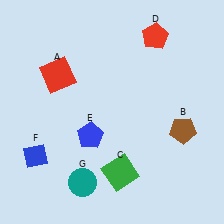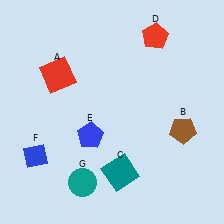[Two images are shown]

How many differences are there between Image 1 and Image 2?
There is 1 difference between the two images.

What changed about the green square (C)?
In Image 1, C is green. In Image 2, it changed to teal.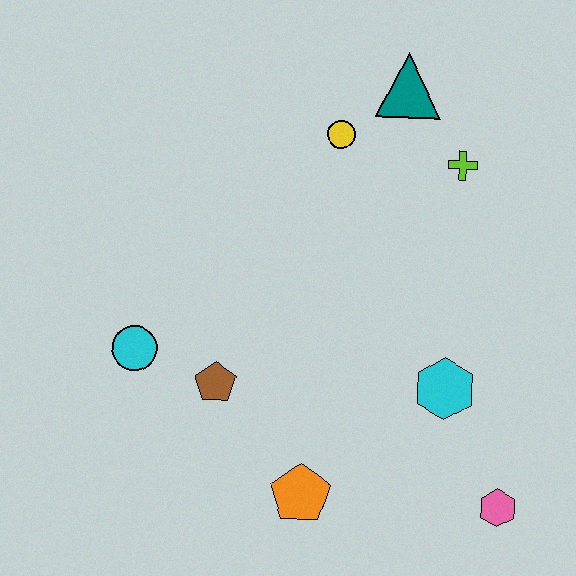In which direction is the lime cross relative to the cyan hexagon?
The lime cross is above the cyan hexagon.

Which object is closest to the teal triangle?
The yellow circle is closest to the teal triangle.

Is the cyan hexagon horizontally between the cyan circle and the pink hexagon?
Yes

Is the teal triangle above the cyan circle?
Yes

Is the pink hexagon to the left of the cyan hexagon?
No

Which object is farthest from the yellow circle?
The pink hexagon is farthest from the yellow circle.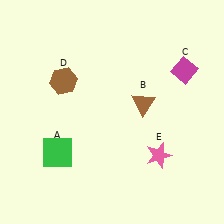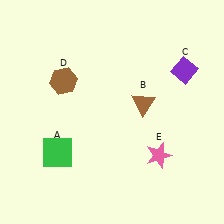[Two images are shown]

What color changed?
The diamond (C) changed from magenta in Image 1 to purple in Image 2.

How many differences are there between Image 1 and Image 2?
There is 1 difference between the two images.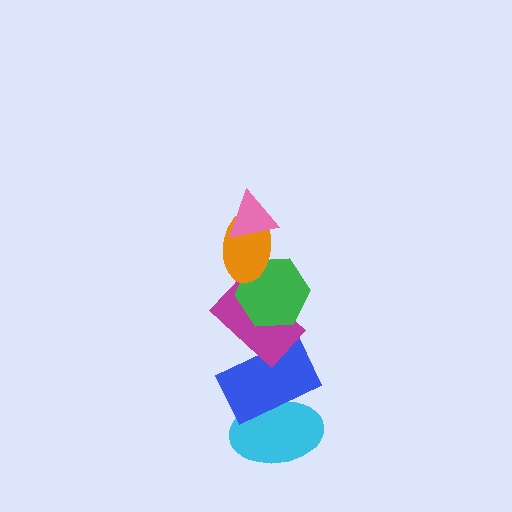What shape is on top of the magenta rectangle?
The green hexagon is on top of the magenta rectangle.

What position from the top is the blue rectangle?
The blue rectangle is 5th from the top.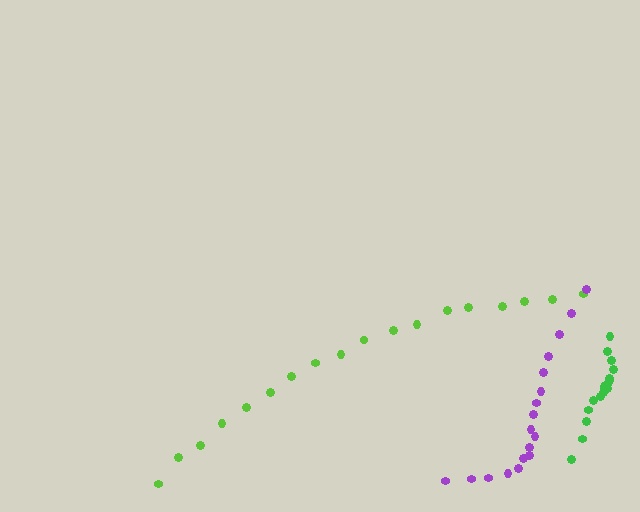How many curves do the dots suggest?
There are 3 distinct paths.